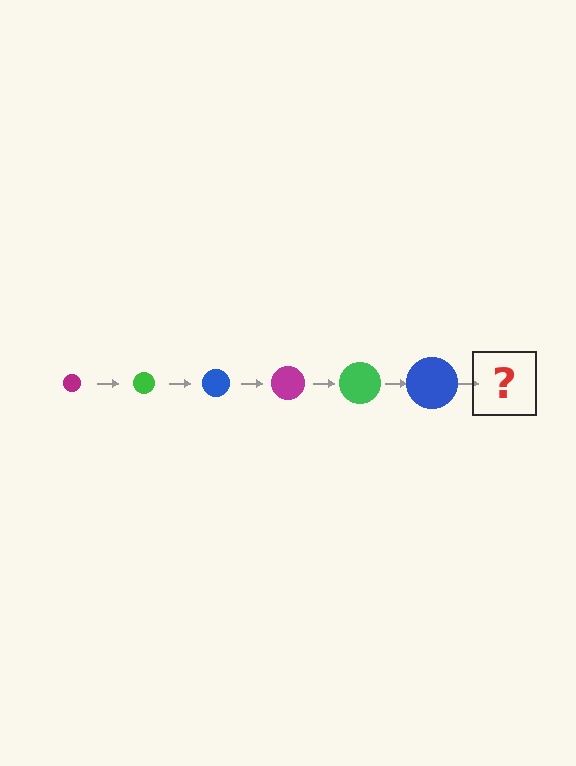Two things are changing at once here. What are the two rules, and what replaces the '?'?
The two rules are that the circle grows larger each step and the color cycles through magenta, green, and blue. The '?' should be a magenta circle, larger than the previous one.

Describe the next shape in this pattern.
It should be a magenta circle, larger than the previous one.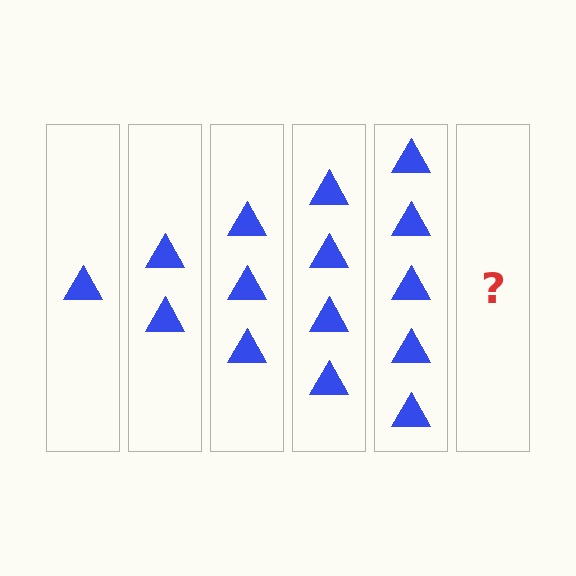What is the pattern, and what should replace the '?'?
The pattern is that each step adds one more triangle. The '?' should be 6 triangles.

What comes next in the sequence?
The next element should be 6 triangles.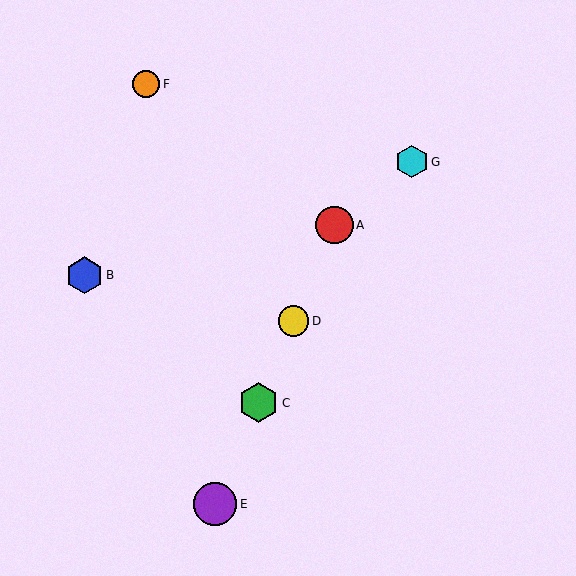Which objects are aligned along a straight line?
Objects A, C, D, E are aligned along a straight line.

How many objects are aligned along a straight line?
4 objects (A, C, D, E) are aligned along a straight line.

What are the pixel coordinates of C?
Object C is at (258, 403).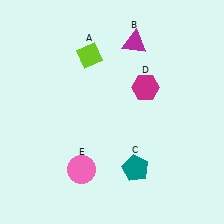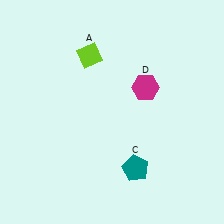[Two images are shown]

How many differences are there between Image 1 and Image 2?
There are 2 differences between the two images.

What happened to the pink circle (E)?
The pink circle (E) was removed in Image 2. It was in the bottom-left area of Image 1.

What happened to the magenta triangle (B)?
The magenta triangle (B) was removed in Image 2. It was in the top-right area of Image 1.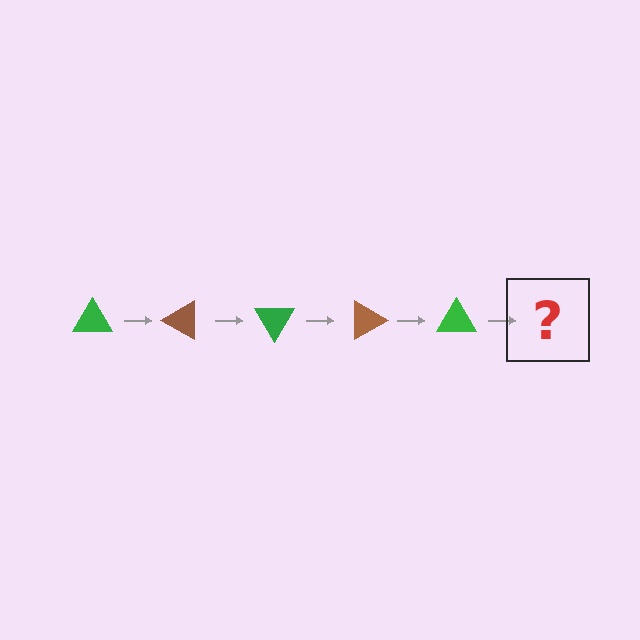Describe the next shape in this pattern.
It should be a brown triangle, rotated 150 degrees from the start.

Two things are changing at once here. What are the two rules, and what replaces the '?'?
The two rules are that it rotates 30 degrees each step and the color cycles through green and brown. The '?' should be a brown triangle, rotated 150 degrees from the start.